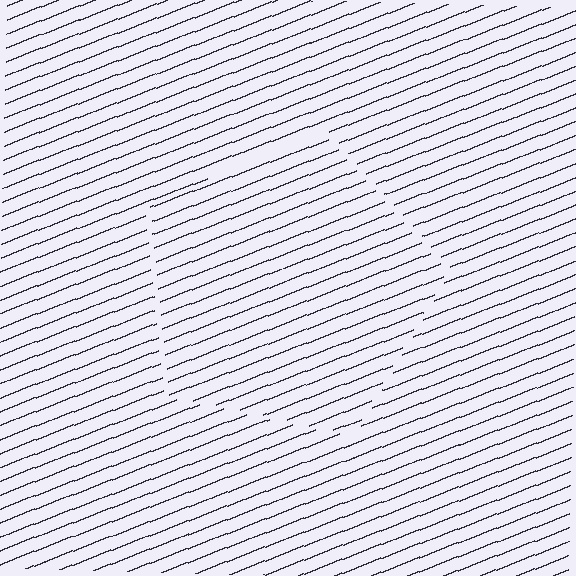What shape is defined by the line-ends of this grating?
An illusory pentagon. The interior of the shape contains the same grating, shifted by half a period — the contour is defined by the phase discontinuity where line-ends from the inner and outer gratings abut.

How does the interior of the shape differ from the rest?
The interior of the shape contains the same grating, shifted by half a period — the contour is defined by the phase discontinuity where line-ends from the inner and outer gratings abut.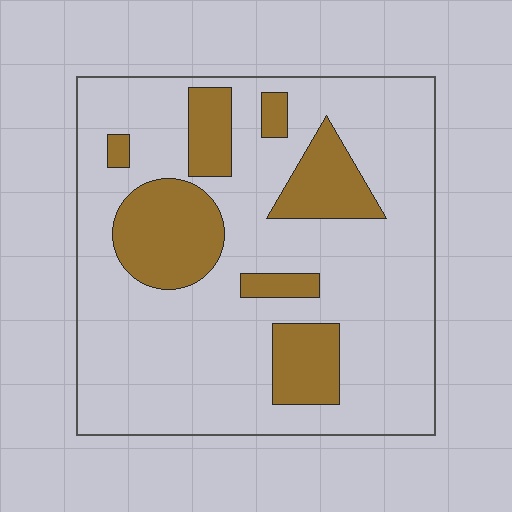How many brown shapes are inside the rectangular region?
7.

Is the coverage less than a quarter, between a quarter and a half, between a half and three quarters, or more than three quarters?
Less than a quarter.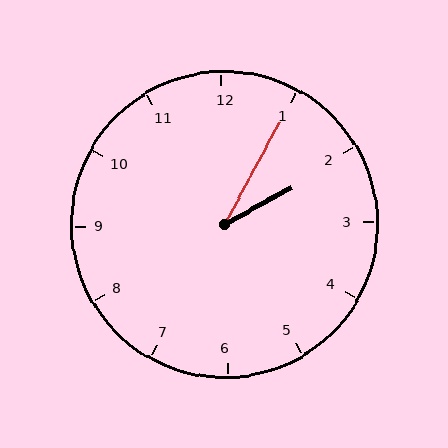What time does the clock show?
2:05.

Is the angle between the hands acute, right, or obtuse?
It is acute.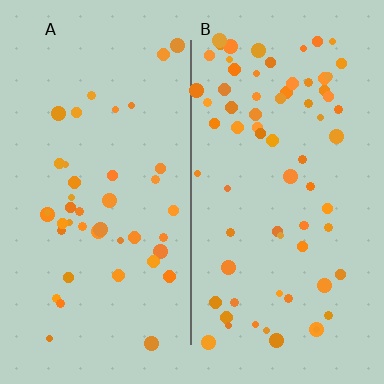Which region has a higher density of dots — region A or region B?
B (the right).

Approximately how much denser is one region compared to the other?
Approximately 1.7× — region B over region A.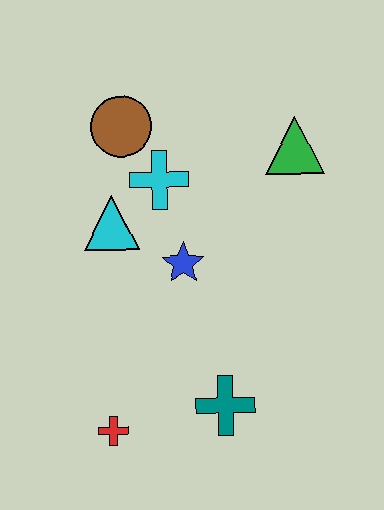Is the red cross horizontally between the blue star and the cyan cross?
No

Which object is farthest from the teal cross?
The brown circle is farthest from the teal cross.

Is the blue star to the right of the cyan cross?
Yes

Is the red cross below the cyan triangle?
Yes